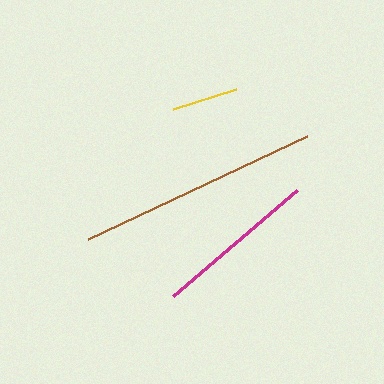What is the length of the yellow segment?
The yellow segment is approximately 66 pixels long.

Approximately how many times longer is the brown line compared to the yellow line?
The brown line is approximately 3.7 times the length of the yellow line.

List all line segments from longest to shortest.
From longest to shortest: brown, magenta, yellow.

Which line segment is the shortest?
The yellow line is the shortest at approximately 66 pixels.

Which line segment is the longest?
The brown line is the longest at approximately 242 pixels.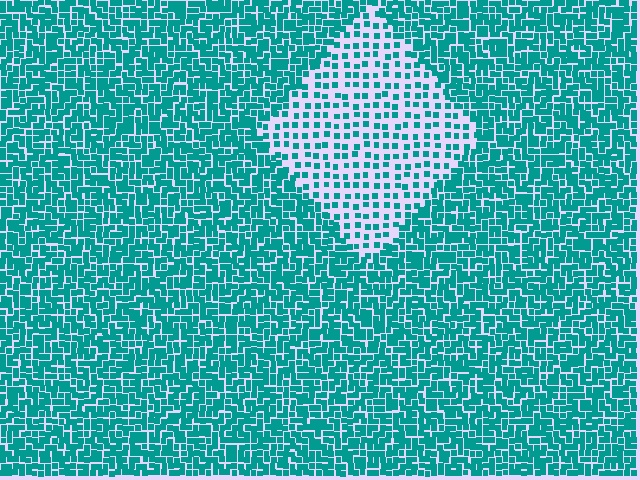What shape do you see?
I see a diamond.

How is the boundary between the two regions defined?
The boundary is defined by a change in element density (approximately 2.4x ratio). All elements are the same color, size, and shape.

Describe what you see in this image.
The image contains small teal elements arranged at two different densities. A diamond-shaped region is visible where the elements are less densely packed than the surrounding area.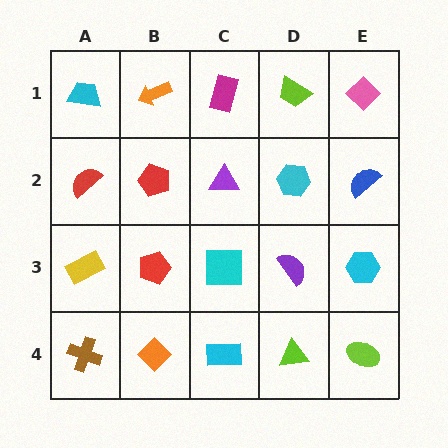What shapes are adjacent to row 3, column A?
A red semicircle (row 2, column A), a brown cross (row 4, column A), a red pentagon (row 3, column B).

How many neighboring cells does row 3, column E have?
3.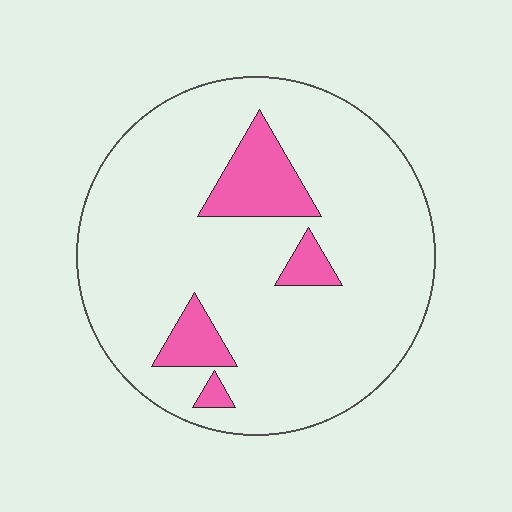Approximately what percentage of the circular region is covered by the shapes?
Approximately 15%.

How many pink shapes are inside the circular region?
4.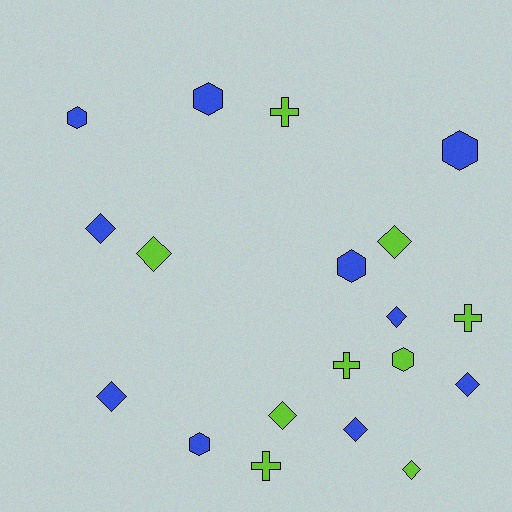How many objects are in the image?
There are 19 objects.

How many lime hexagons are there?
There is 1 lime hexagon.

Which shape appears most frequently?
Diamond, with 9 objects.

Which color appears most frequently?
Blue, with 10 objects.